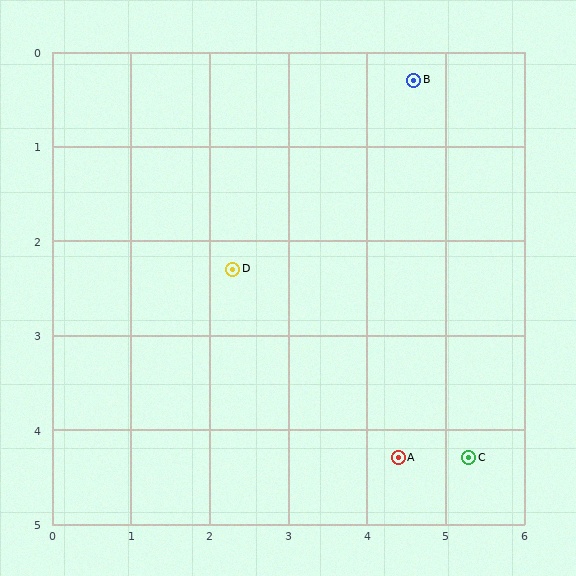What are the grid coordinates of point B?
Point B is at approximately (4.6, 0.3).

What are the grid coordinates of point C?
Point C is at approximately (5.3, 4.3).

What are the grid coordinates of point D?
Point D is at approximately (2.3, 2.3).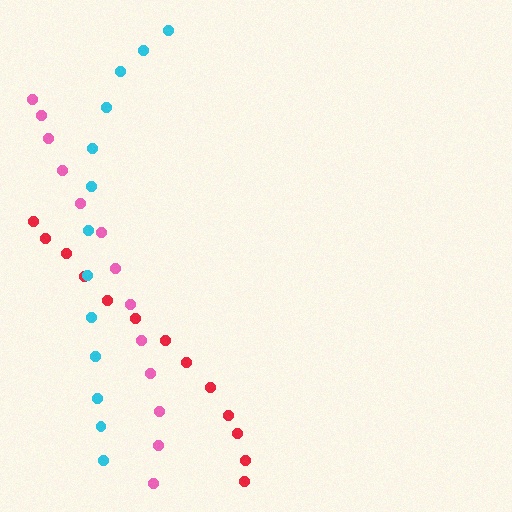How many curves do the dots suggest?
There are 3 distinct paths.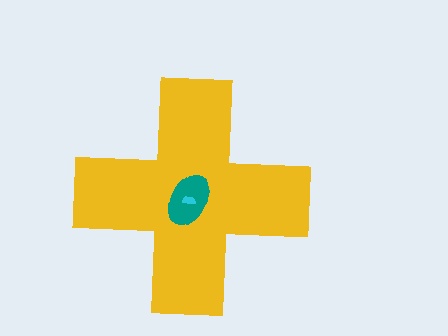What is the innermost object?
The cyan semicircle.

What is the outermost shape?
The yellow cross.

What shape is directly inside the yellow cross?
The teal ellipse.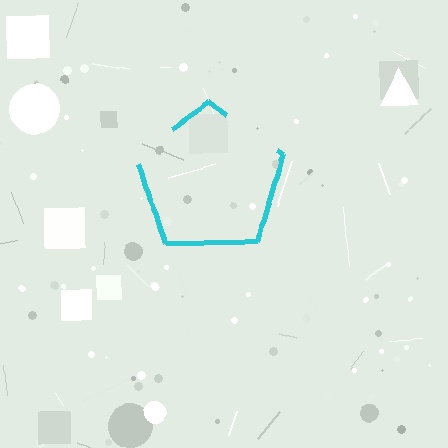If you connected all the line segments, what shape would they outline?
They would outline a pentagon.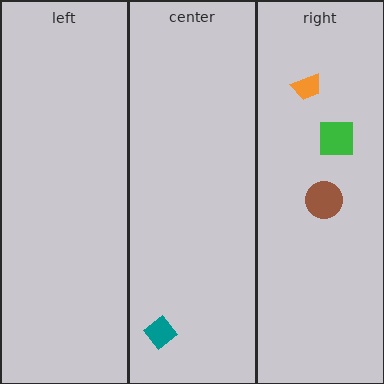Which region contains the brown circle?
The right region.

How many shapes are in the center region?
1.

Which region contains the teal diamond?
The center region.